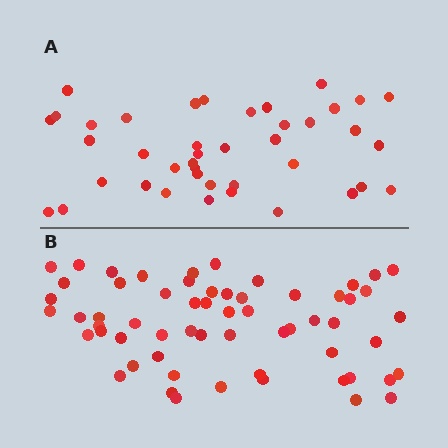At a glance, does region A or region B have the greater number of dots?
Region B (the bottom region) has more dots.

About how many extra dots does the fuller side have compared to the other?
Region B has approximately 20 more dots than region A.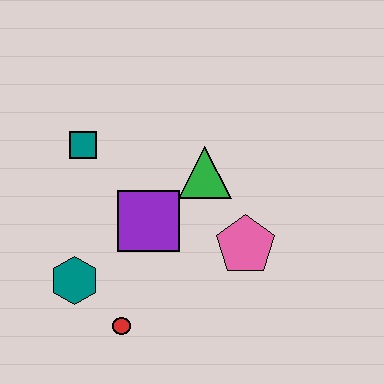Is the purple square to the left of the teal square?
No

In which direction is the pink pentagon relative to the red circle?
The pink pentagon is to the right of the red circle.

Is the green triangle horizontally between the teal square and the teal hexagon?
No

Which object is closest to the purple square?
The green triangle is closest to the purple square.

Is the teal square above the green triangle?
Yes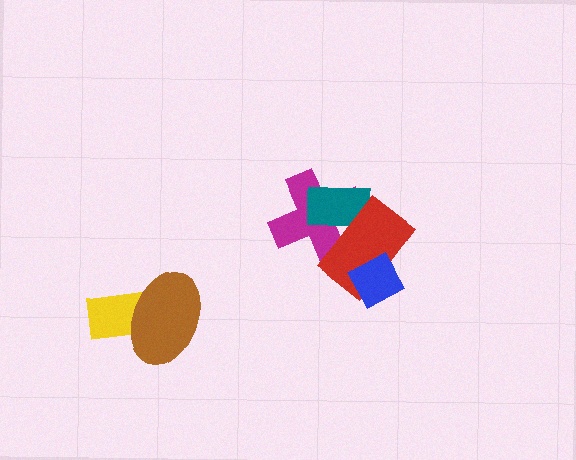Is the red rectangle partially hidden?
Yes, it is partially covered by another shape.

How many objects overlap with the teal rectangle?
2 objects overlap with the teal rectangle.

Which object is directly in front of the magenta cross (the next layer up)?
The teal rectangle is directly in front of the magenta cross.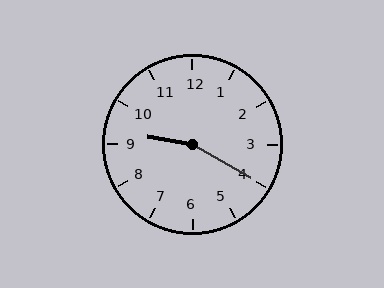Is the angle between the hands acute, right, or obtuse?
It is obtuse.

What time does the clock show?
9:20.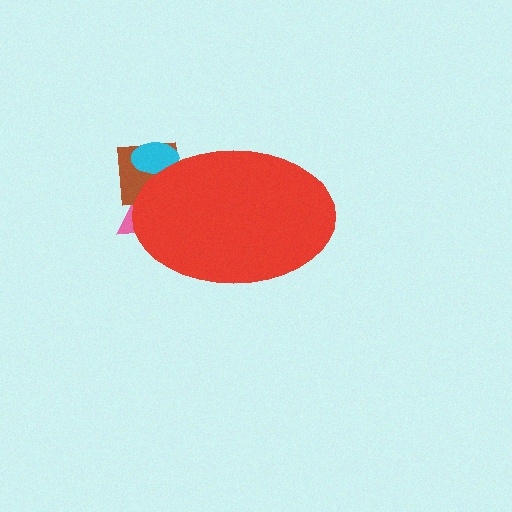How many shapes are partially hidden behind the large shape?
3 shapes are partially hidden.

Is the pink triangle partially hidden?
Yes, the pink triangle is partially hidden behind the red ellipse.